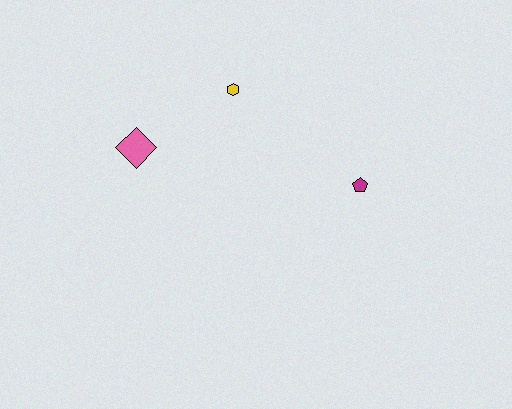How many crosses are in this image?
There are no crosses.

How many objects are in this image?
There are 3 objects.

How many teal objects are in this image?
There are no teal objects.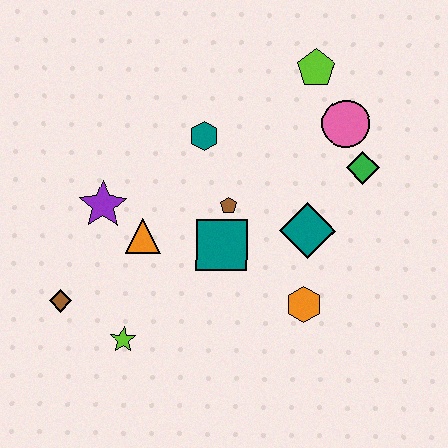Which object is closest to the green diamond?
The pink circle is closest to the green diamond.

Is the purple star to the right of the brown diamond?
Yes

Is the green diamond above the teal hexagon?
No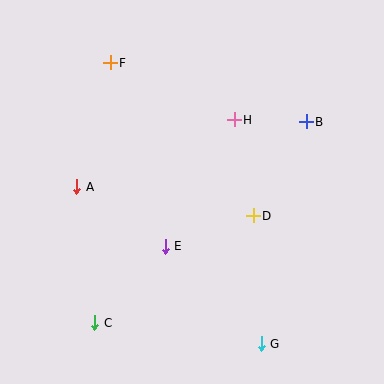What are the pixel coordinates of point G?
Point G is at (261, 344).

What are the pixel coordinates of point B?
Point B is at (306, 122).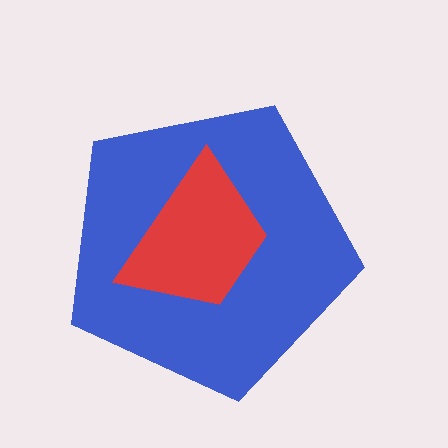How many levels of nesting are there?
2.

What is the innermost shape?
The red trapezoid.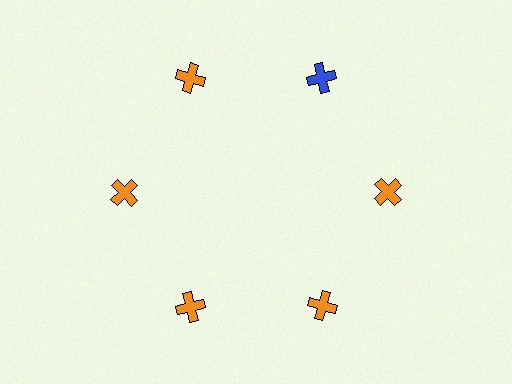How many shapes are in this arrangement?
There are 6 shapes arranged in a ring pattern.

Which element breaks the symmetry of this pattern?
The blue cross at roughly the 1 o'clock position breaks the symmetry. All other shapes are orange crosses.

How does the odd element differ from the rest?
It has a different color: blue instead of orange.